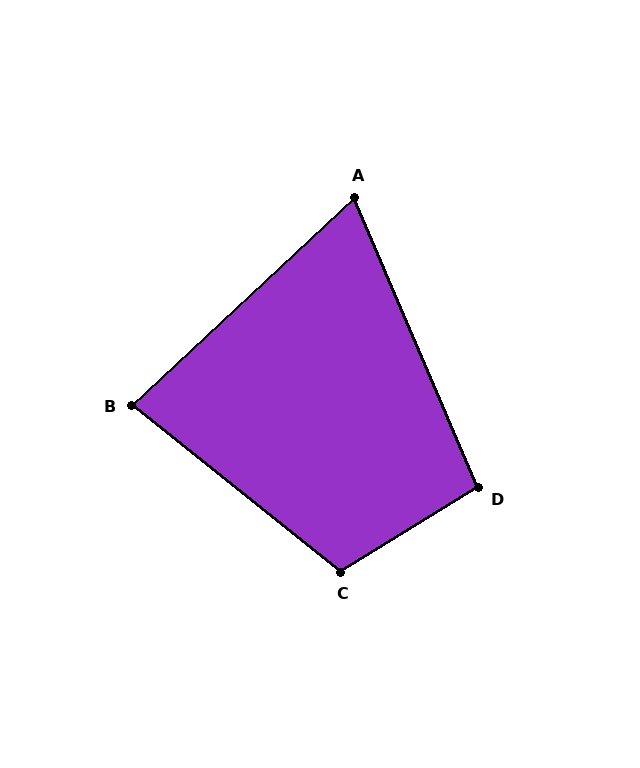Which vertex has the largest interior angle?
C, at approximately 110 degrees.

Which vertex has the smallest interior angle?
A, at approximately 70 degrees.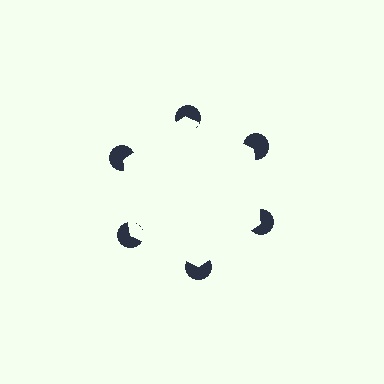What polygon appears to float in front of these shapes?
An illusory hexagon — its edges are inferred from the aligned wedge cuts in the pac-man discs, not physically drawn.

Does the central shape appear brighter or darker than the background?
It typically appears slightly brighter than the background, even though no actual brightness change is drawn.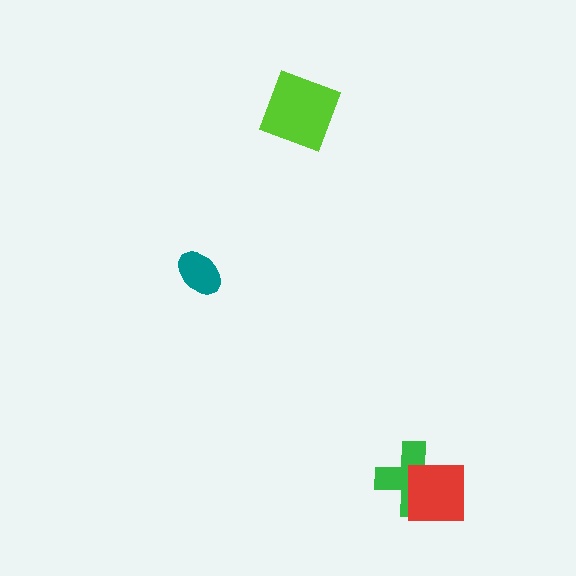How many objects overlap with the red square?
1 object overlaps with the red square.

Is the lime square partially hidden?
No, no other shape covers it.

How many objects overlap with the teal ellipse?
0 objects overlap with the teal ellipse.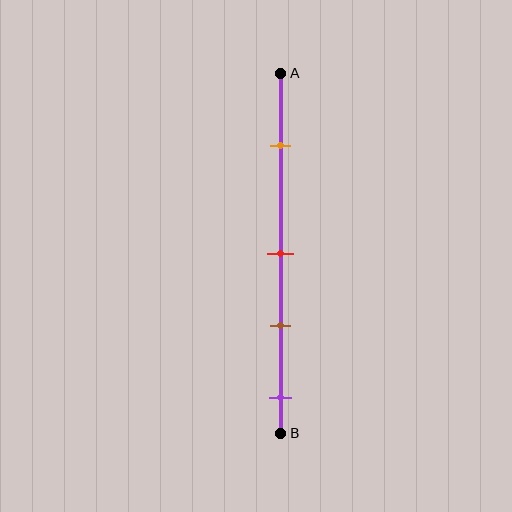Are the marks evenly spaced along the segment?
No, the marks are not evenly spaced.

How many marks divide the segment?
There are 4 marks dividing the segment.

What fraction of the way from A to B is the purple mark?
The purple mark is approximately 90% (0.9) of the way from A to B.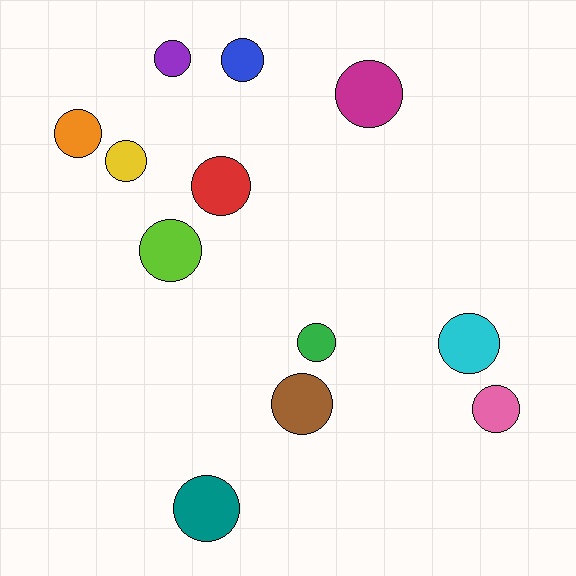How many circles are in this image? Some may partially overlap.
There are 12 circles.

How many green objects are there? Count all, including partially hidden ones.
There is 1 green object.